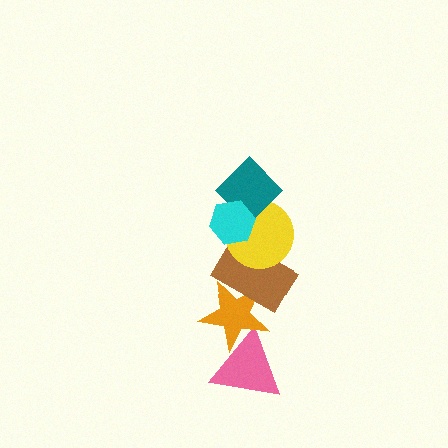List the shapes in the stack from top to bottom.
From top to bottom: the cyan hexagon, the teal diamond, the yellow circle, the brown rectangle, the orange star, the pink triangle.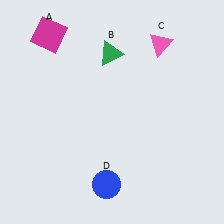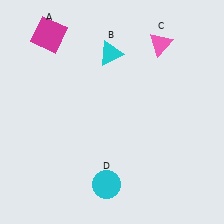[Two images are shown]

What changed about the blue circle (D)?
In Image 1, D is blue. In Image 2, it changed to cyan.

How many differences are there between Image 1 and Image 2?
There are 2 differences between the two images.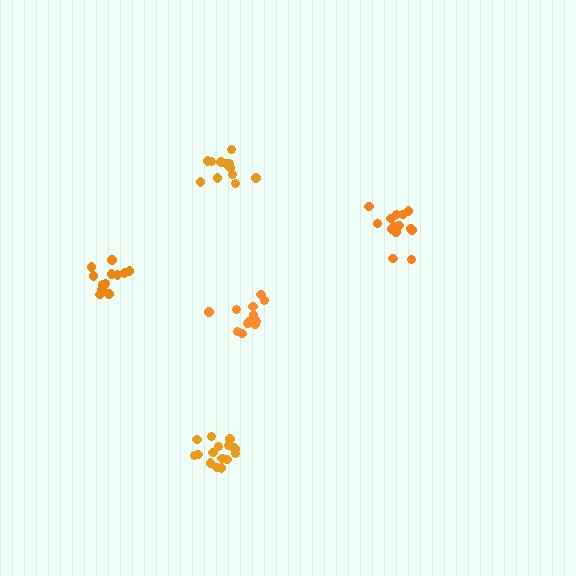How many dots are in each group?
Group 1: 13 dots, Group 2: 14 dots, Group 3: 13 dots, Group 4: 16 dots, Group 5: 12 dots (68 total).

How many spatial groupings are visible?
There are 5 spatial groupings.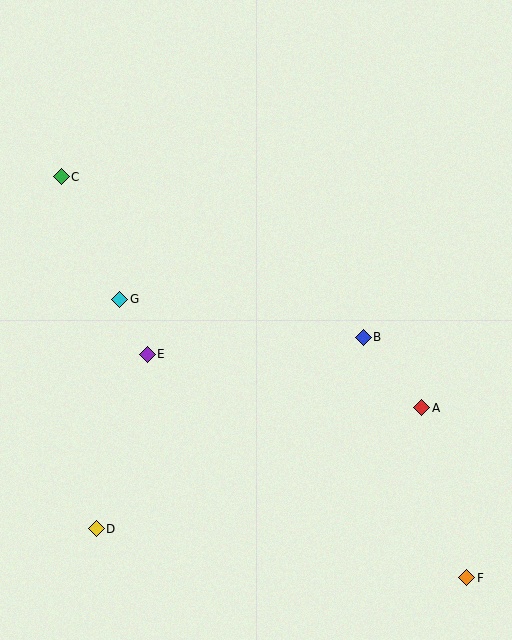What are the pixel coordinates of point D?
Point D is at (96, 529).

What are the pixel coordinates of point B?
Point B is at (363, 337).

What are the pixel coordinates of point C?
Point C is at (61, 177).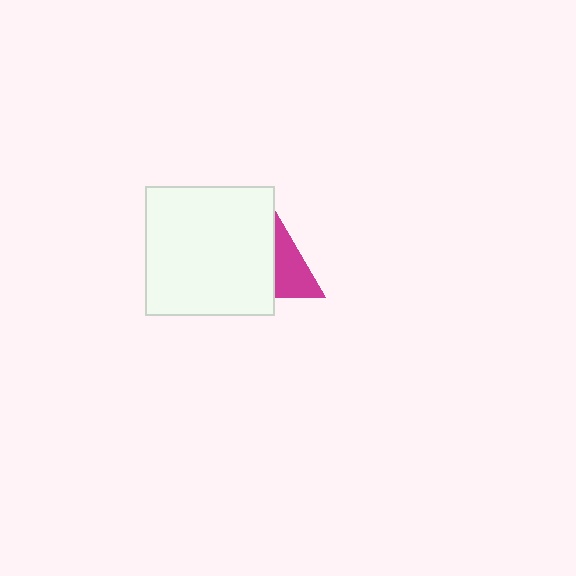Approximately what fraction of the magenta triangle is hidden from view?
Roughly 69% of the magenta triangle is hidden behind the white square.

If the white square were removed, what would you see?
You would see the complete magenta triangle.